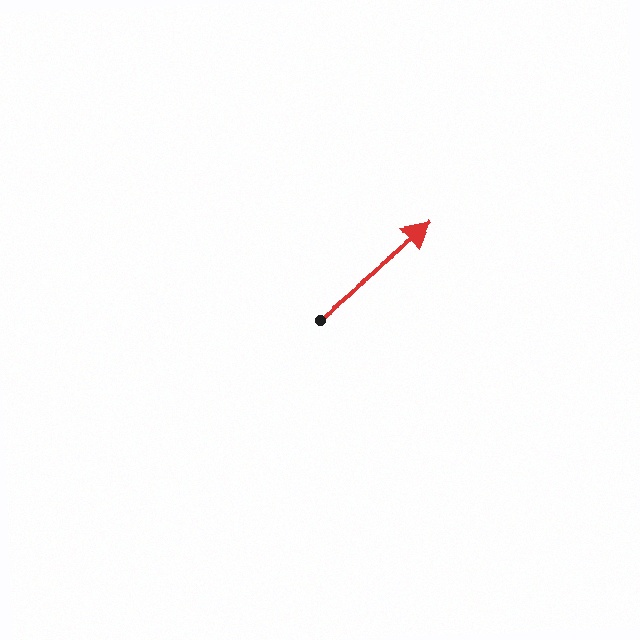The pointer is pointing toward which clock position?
Roughly 2 o'clock.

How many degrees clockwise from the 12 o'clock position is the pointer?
Approximately 50 degrees.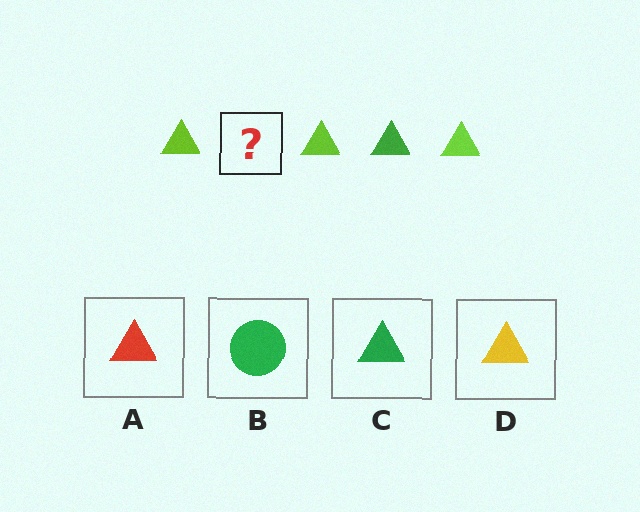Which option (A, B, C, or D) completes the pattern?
C.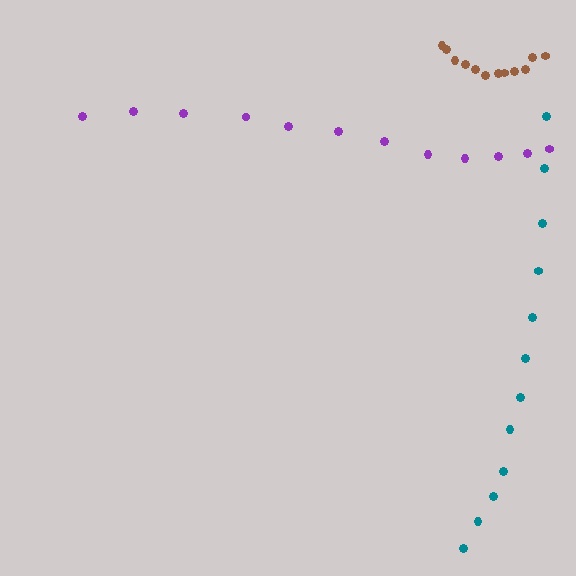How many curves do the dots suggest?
There are 3 distinct paths.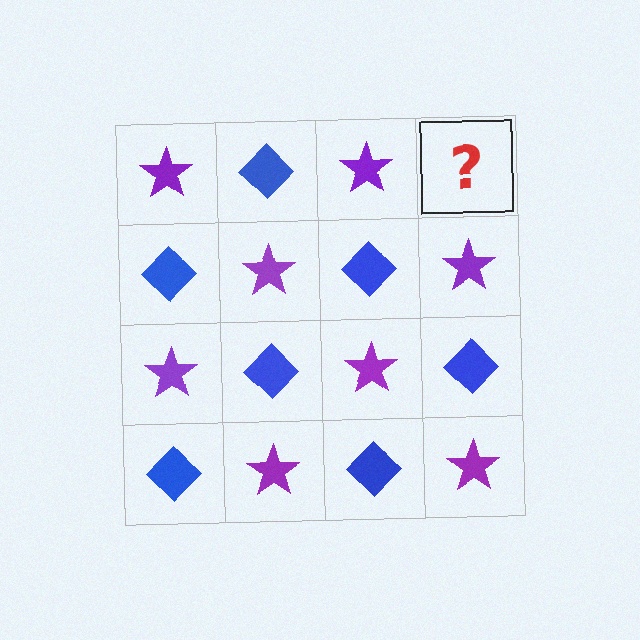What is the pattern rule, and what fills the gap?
The rule is that it alternates purple star and blue diamond in a checkerboard pattern. The gap should be filled with a blue diamond.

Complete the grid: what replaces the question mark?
The question mark should be replaced with a blue diamond.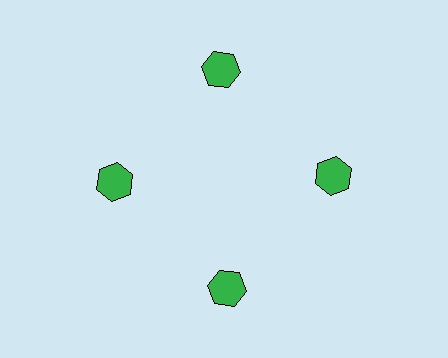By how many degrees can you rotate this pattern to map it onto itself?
The pattern maps onto itself every 90 degrees of rotation.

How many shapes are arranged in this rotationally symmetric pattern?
There are 4 shapes, arranged in 4 groups of 1.